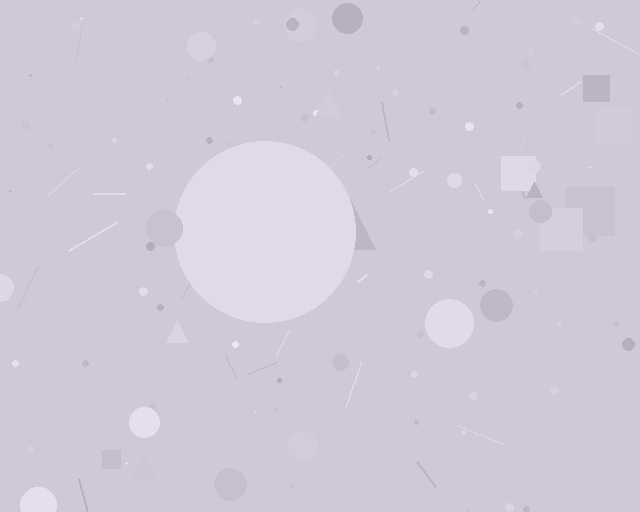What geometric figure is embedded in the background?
A circle is embedded in the background.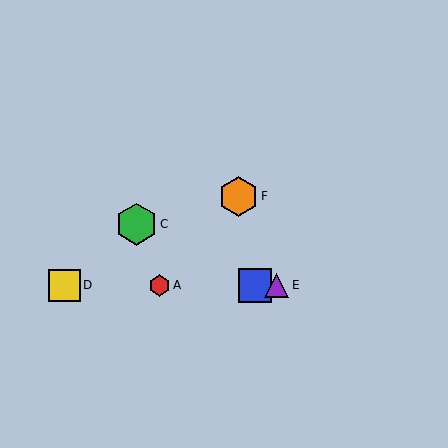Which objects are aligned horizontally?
Objects A, B, D, E are aligned horizontally.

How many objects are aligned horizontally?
4 objects (A, B, D, E) are aligned horizontally.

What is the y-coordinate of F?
Object F is at y≈196.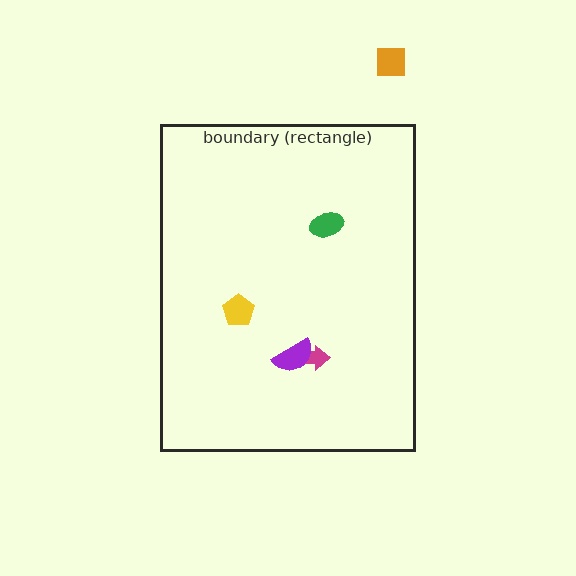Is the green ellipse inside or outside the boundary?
Inside.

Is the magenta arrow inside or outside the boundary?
Inside.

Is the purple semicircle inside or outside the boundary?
Inside.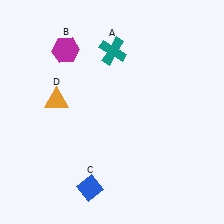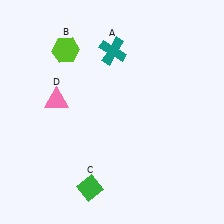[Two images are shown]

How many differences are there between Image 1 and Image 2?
There are 3 differences between the two images.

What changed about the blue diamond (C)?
In Image 1, C is blue. In Image 2, it changed to green.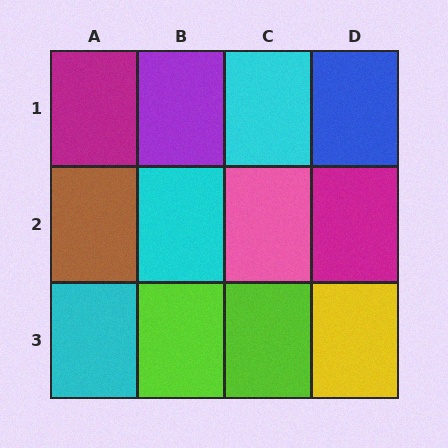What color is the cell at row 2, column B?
Cyan.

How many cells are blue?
1 cell is blue.